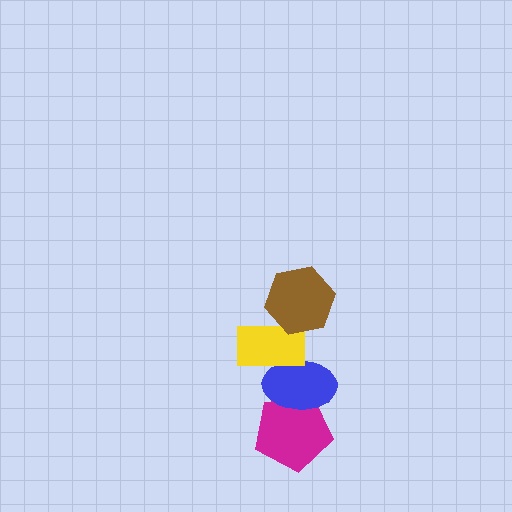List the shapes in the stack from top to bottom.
From top to bottom: the brown hexagon, the yellow rectangle, the blue ellipse, the magenta pentagon.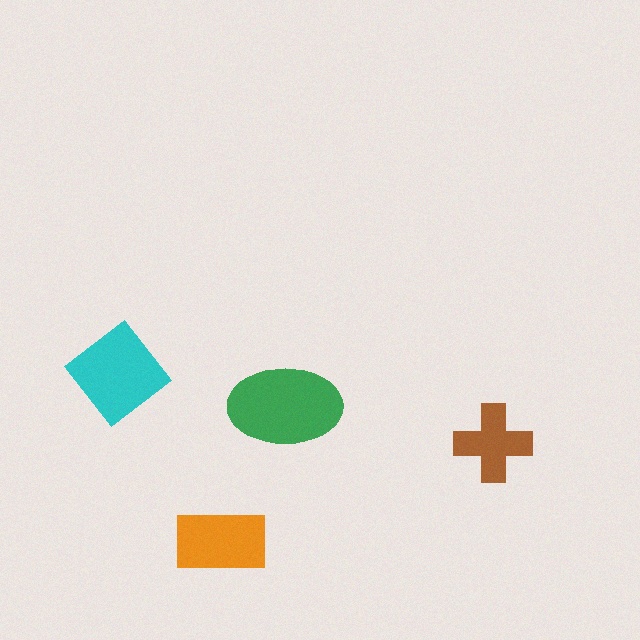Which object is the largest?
The green ellipse.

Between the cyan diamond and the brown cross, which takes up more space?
The cyan diamond.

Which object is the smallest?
The brown cross.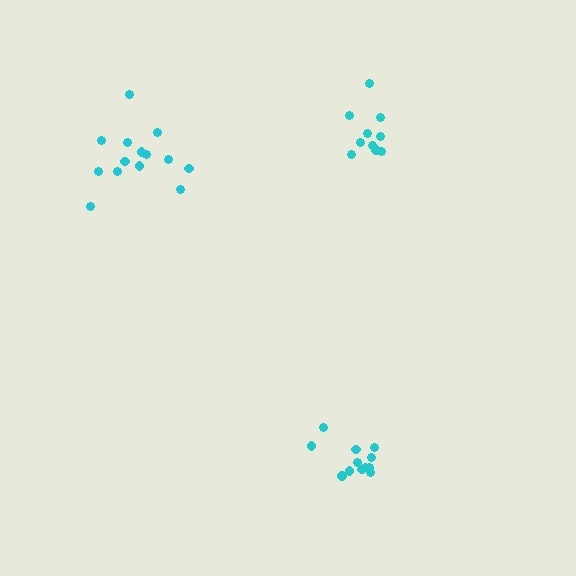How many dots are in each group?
Group 1: 12 dots, Group 2: 10 dots, Group 3: 14 dots (36 total).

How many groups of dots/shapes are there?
There are 3 groups.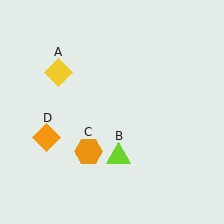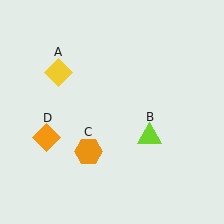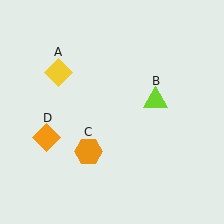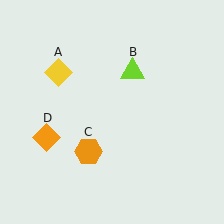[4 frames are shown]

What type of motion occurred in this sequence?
The lime triangle (object B) rotated counterclockwise around the center of the scene.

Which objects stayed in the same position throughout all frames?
Yellow diamond (object A) and orange hexagon (object C) and orange diamond (object D) remained stationary.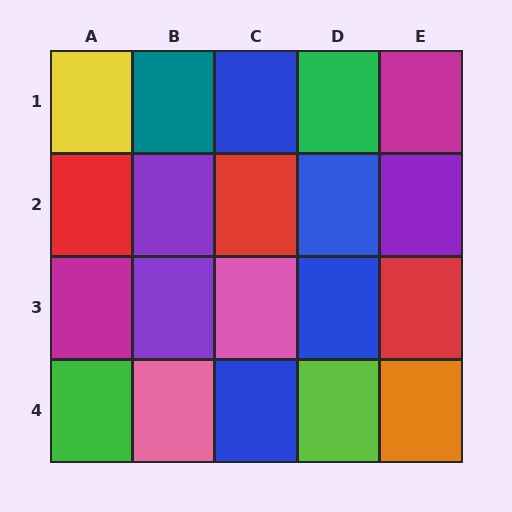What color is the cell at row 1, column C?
Blue.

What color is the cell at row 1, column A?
Yellow.